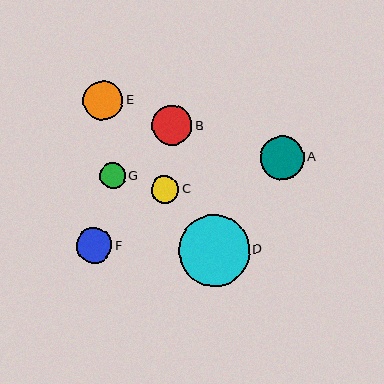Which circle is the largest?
Circle D is the largest with a size of approximately 71 pixels.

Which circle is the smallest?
Circle G is the smallest with a size of approximately 26 pixels.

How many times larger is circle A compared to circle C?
Circle A is approximately 1.6 times the size of circle C.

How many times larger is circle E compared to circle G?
Circle E is approximately 1.5 times the size of circle G.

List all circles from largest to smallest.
From largest to smallest: D, A, B, E, F, C, G.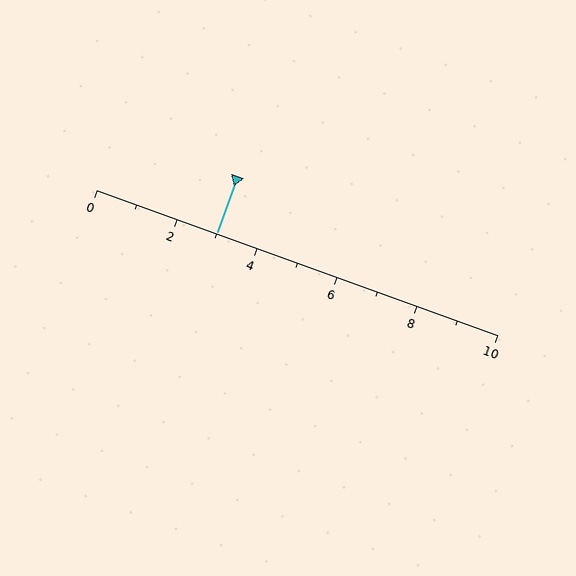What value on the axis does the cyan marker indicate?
The marker indicates approximately 3.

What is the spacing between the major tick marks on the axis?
The major ticks are spaced 2 apart.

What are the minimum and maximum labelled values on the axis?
The axis runs from 0 to 10.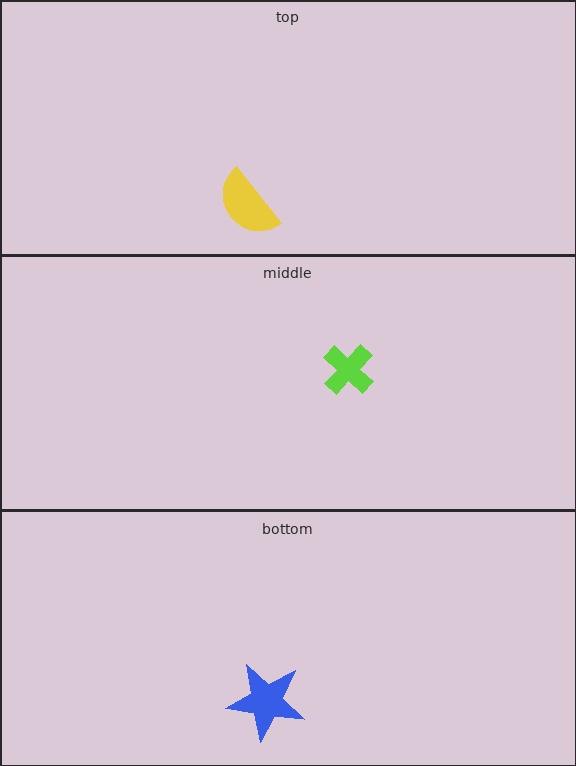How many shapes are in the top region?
1.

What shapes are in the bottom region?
The blue star.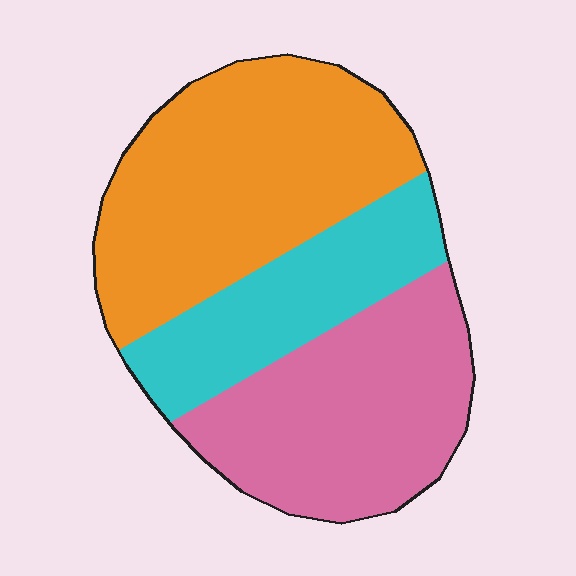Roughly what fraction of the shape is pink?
Pink takes up about one third (1/3) of the shape.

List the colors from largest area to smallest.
From largest to smallest: orange, pink, cyan.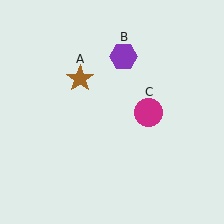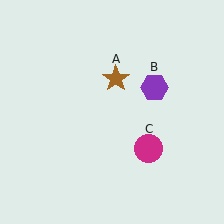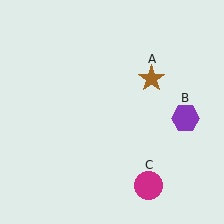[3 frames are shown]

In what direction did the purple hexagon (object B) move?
The purple hexagon (object B) moved down and to the right.